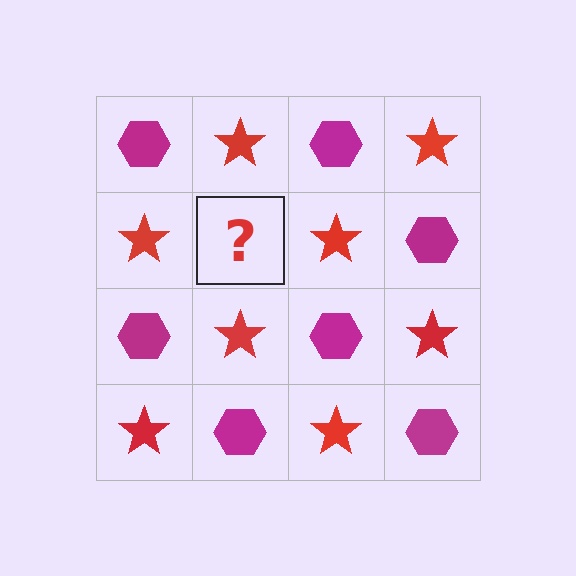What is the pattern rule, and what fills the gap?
The rule is that it alternates magenta hexagon and red star in a checkerboard pattern. The gap should be filled with a magenta hexagon.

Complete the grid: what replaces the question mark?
The question mark should be replaced with a magenta hexagon.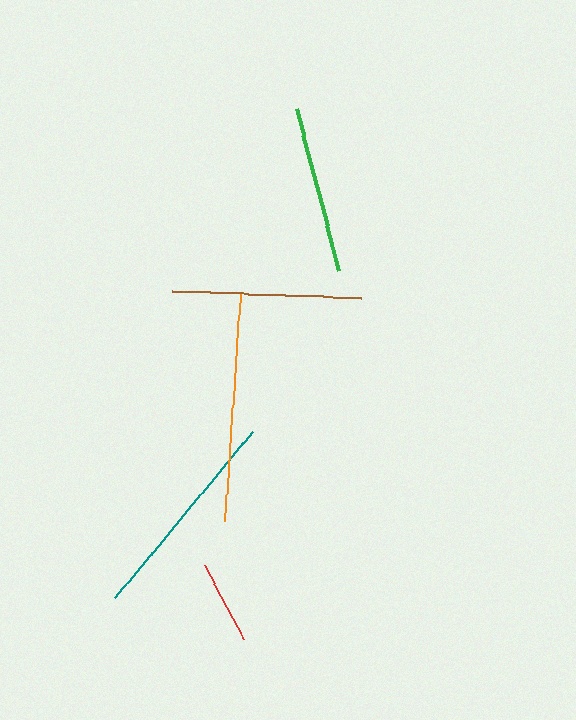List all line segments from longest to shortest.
From longest to shortest: orange, teal, brown, green, red.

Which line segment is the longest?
The orange line is the longest at approximately 227 pixels.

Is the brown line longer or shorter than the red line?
The brown line is longer than the red line.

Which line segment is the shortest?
The red line is the shortest at approximately 83 pixels.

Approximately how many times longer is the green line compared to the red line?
The green line is approximately 2.0 times the length of the red line.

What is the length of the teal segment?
The teal segment is approximately 217 pixels long.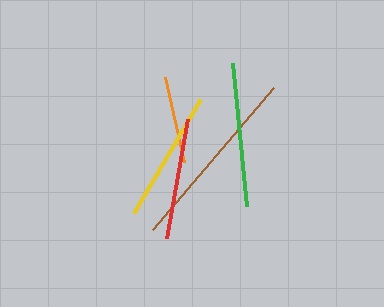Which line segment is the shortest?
The orange line is the shortest at approximately 88 pixels.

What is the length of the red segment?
The red segment is approximately 121 pixels long.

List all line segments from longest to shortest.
From longest to shortest: brown, green, yellow, red, orange.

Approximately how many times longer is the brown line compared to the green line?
The brown line is approximately 1.3 times the length of the green line.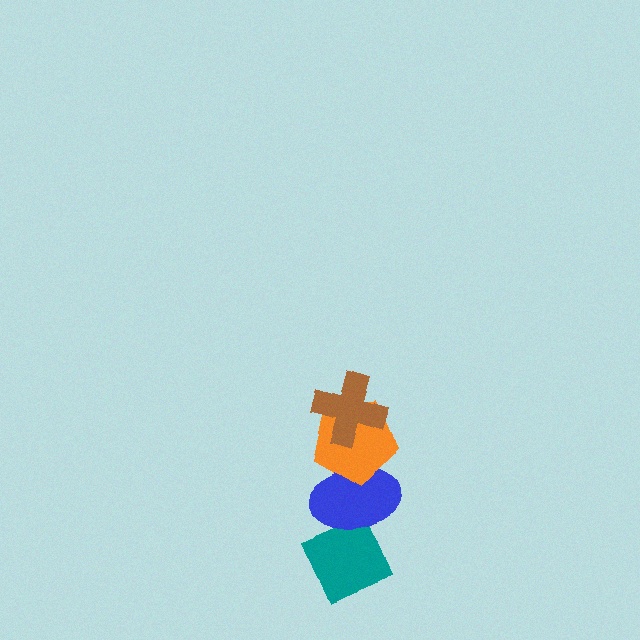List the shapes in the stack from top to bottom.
From top to bottom: the brown cross, the orange pentagon, the blue ellipse, the teal diamond.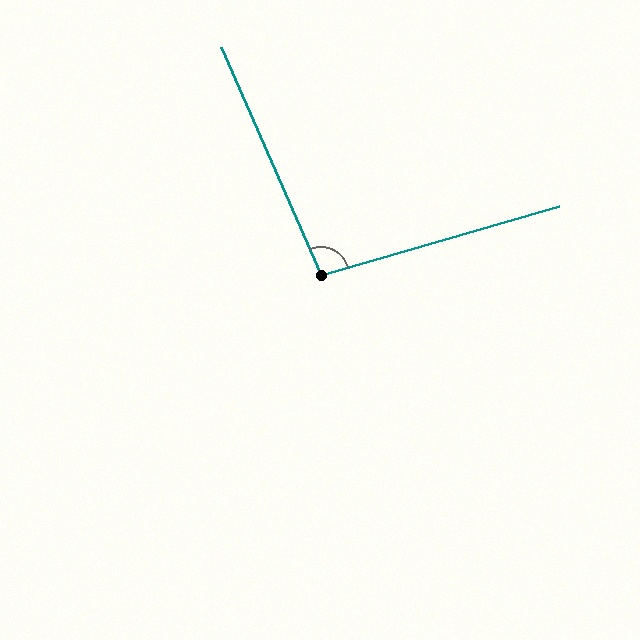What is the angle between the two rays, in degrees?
Approximately 97 degrees.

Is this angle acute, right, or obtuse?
It is obtuse.